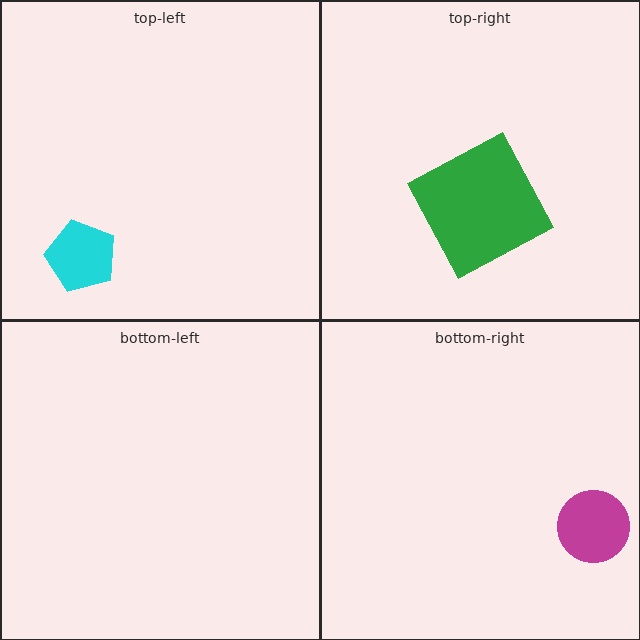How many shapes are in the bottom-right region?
1.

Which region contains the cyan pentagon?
The top-left region.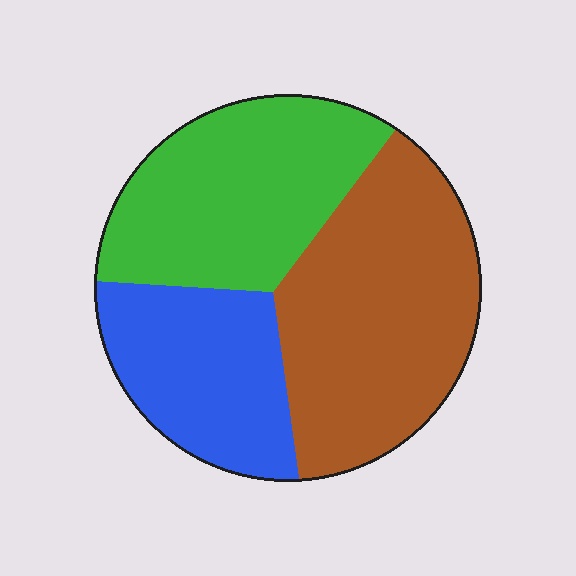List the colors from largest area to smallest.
From largest to smallest: brown, green, blue.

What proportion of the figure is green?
Green covers around 35% of the figure.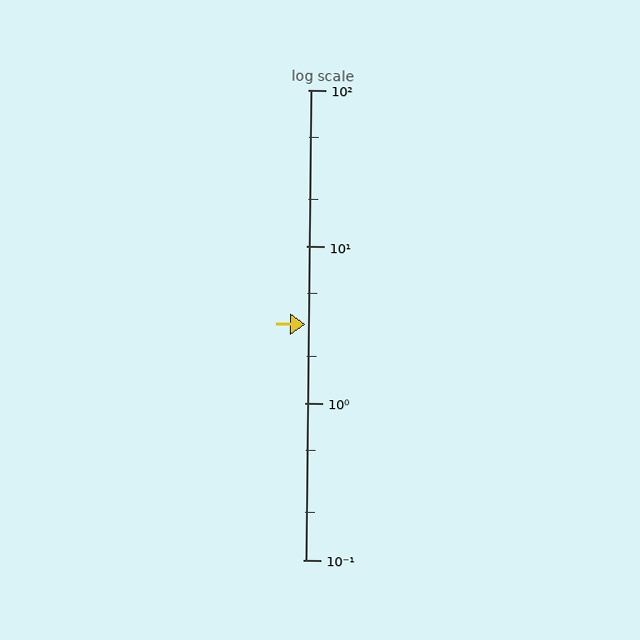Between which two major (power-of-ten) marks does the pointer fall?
The pointer is between 1 and 10.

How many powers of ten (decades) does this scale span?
The scale spans 3 decades, from 0.1 to 100.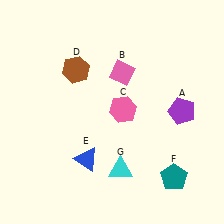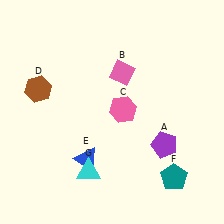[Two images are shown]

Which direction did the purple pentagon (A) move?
The purple pentagon (A) moved down.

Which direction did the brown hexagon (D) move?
The brown hexagon (D) moved left.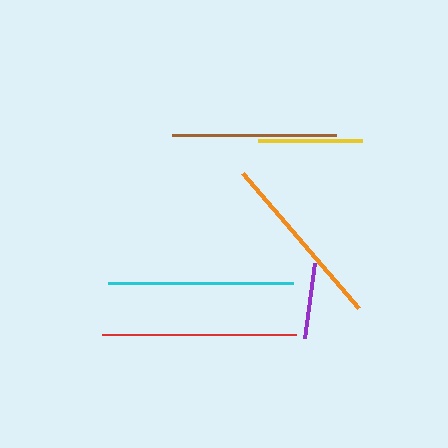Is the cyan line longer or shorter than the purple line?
The cyan line is longer than the purple line.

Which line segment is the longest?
The red line is the longest at approximately 194 pixels.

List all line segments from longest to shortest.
From longest to shortest: red, cyan, orange, brown, yellow, purple.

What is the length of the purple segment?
The purple segment is approximately 76 pixels long.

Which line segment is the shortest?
The purple line is the shortest at approximately 76 pixels.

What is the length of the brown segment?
The brown segment is approximately 164 pixels long.